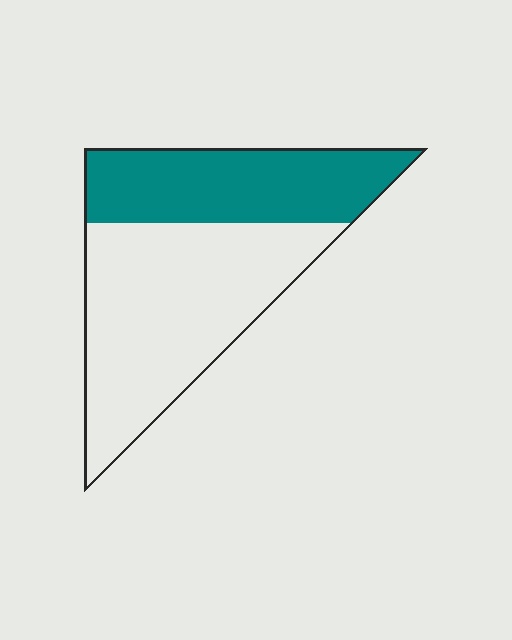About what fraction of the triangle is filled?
About two fifths (2/5).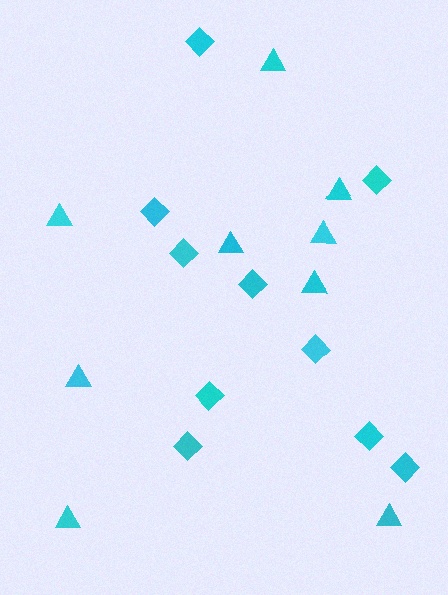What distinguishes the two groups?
There are 2 groups: one group of triangles (9) and one group of diamonds (10).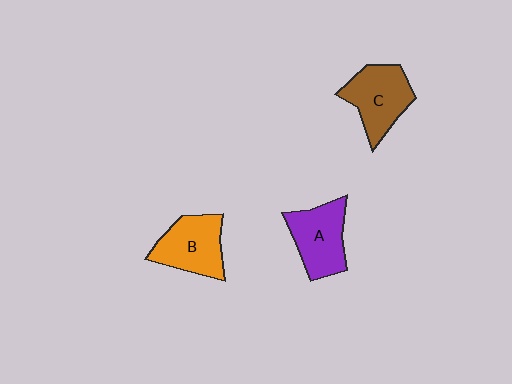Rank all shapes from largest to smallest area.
From largest to smallest: C (brown), B (orange), A (purple).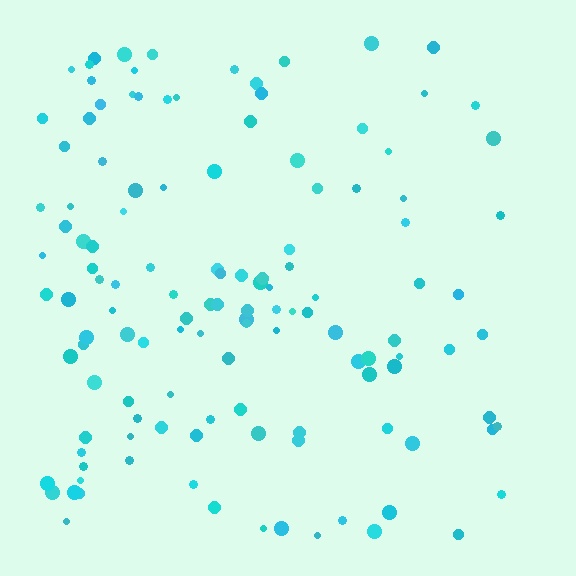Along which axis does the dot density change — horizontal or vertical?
Horizontal.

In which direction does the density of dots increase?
From right to left, with the left side densest.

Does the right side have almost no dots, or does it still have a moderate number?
Still a moderate number, just noticeably fewer than the left.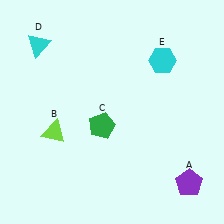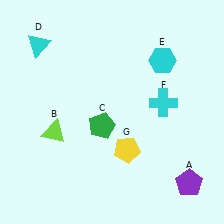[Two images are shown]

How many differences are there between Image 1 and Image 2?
There are 2 differences between the two images.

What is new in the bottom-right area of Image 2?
A yellow pentagon (G) was added in the bottom-right area of Image 2.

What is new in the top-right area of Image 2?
A cyan cross (F) was added in the top-right area of Image 2.